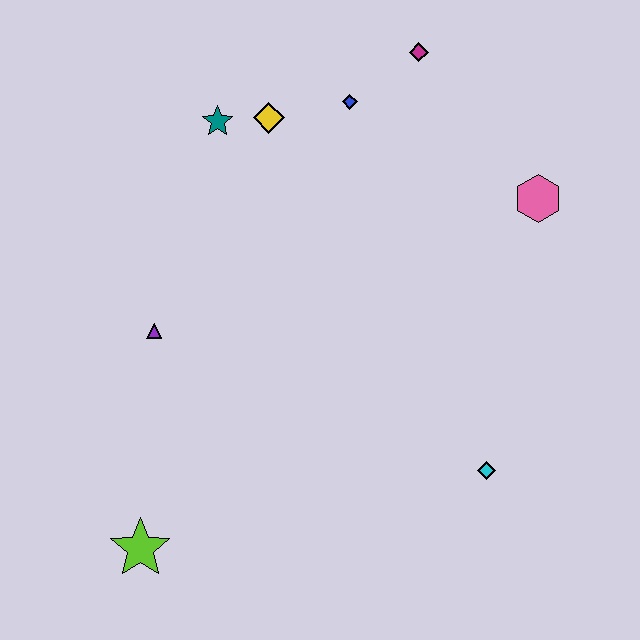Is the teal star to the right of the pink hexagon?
No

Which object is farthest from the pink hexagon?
The lime star is farthest from the pink hexagon.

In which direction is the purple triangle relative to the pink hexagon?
The purple triangle is to the left of the pink hexagon.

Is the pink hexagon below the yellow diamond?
Yes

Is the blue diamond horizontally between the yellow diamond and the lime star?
No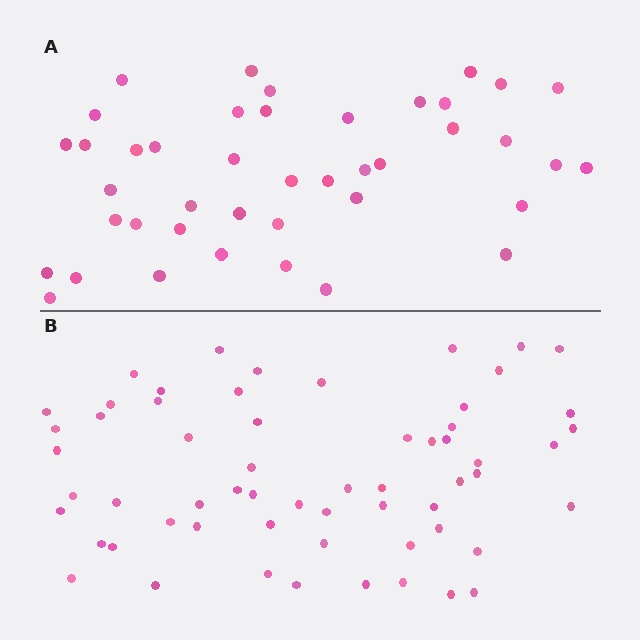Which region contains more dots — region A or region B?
Region B (the bottom region) has more dots.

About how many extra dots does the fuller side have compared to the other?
Region B has approximately 20 more dots than region A.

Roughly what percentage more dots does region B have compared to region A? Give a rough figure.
About 45% more.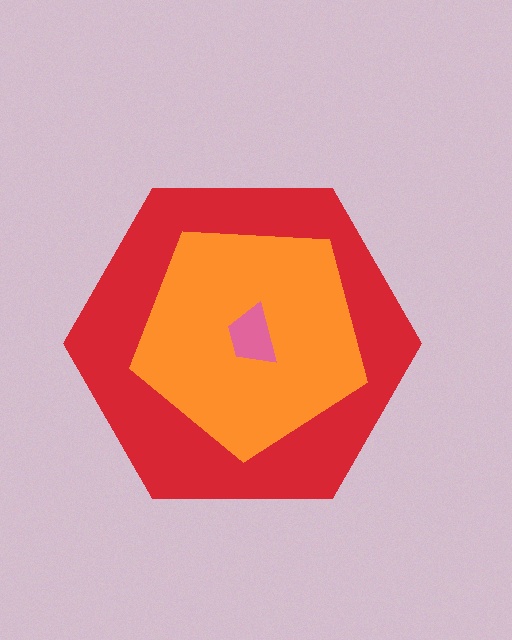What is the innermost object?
The pink trapezoid.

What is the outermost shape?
The red hexagon.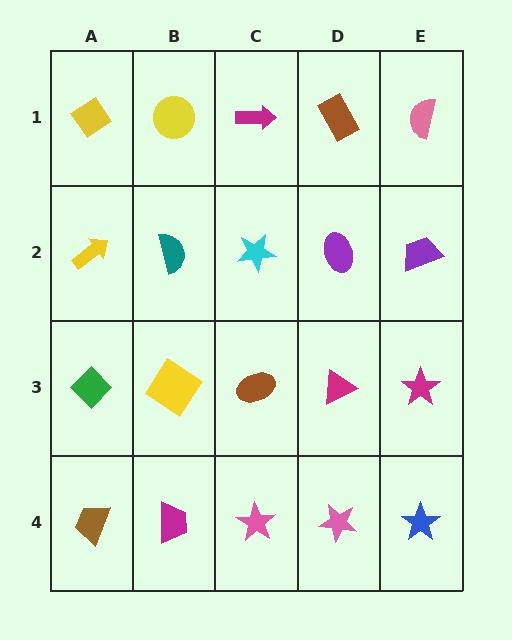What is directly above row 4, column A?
A green diamond.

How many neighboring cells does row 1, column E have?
2.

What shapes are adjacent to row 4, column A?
A green diamond (row 3, column A), a magenta trapezoid (row 4, column B).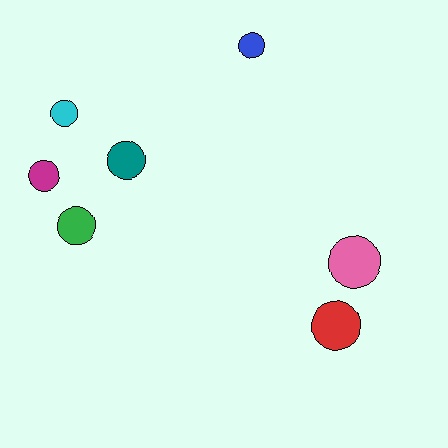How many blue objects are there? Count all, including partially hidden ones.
There is 1 blue object.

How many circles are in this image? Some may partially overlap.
There are 7 circles.